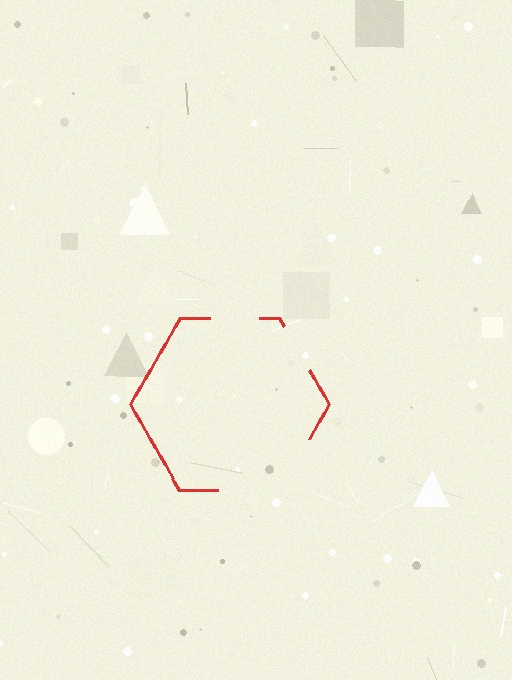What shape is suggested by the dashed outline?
The dashed outline suggests a hexagon.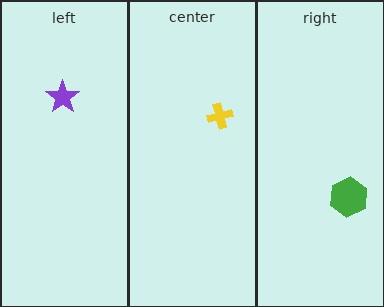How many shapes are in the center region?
1.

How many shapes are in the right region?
1.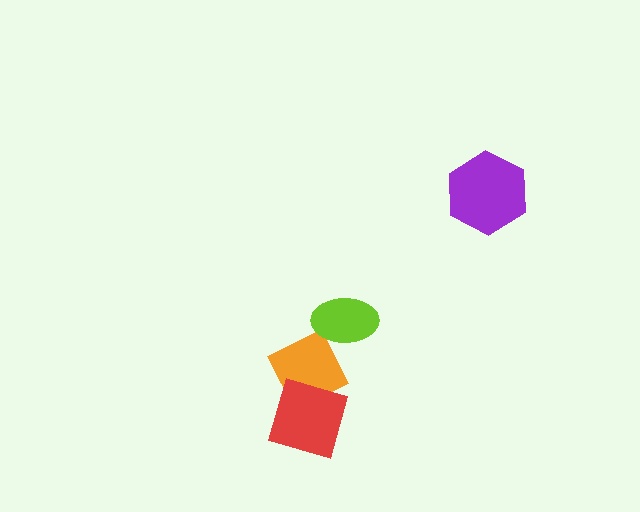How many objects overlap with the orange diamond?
2 objects overlap with the orange diamond.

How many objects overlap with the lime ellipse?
1 object overlaps with the lime ellipse.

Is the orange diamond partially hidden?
Yes, it is partially covered by another shape.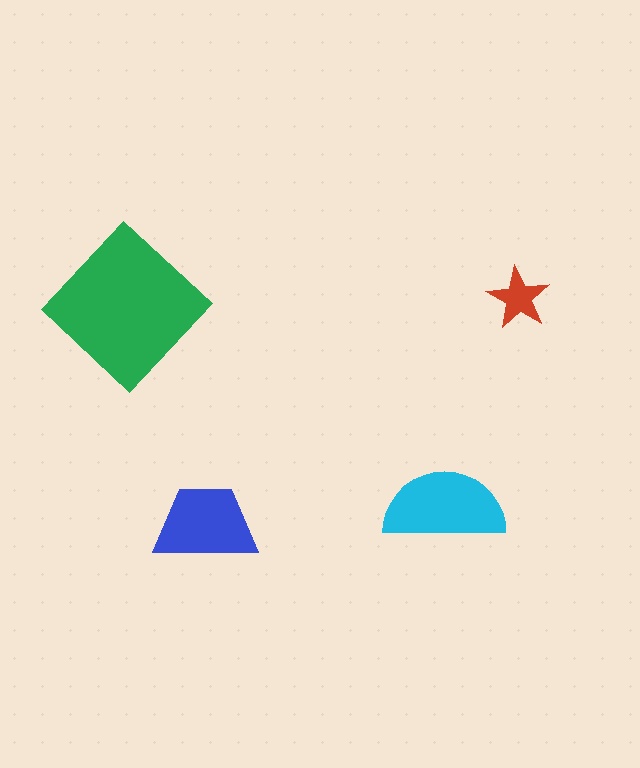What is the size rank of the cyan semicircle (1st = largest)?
2nd.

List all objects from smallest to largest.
The red star, the blue trapezoid, the cyan semicircle, the green diamond.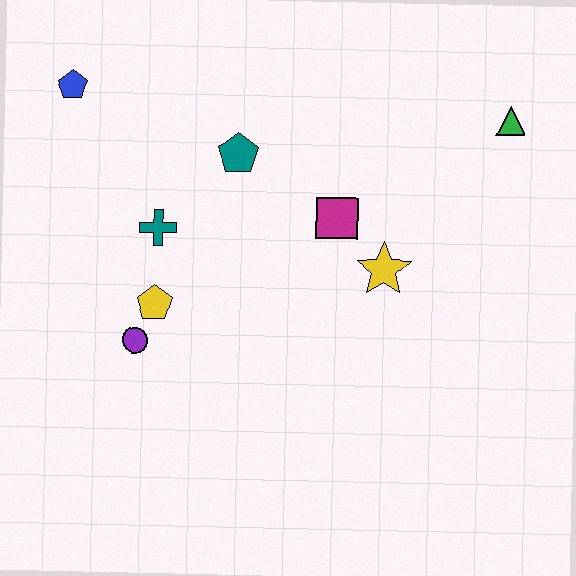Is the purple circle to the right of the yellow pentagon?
No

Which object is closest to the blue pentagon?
The teal cross is closest to the blue pentagon.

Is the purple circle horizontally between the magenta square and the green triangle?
No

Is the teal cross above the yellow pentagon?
Yes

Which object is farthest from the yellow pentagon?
The green triangle is farthest from the yellow pentagon.